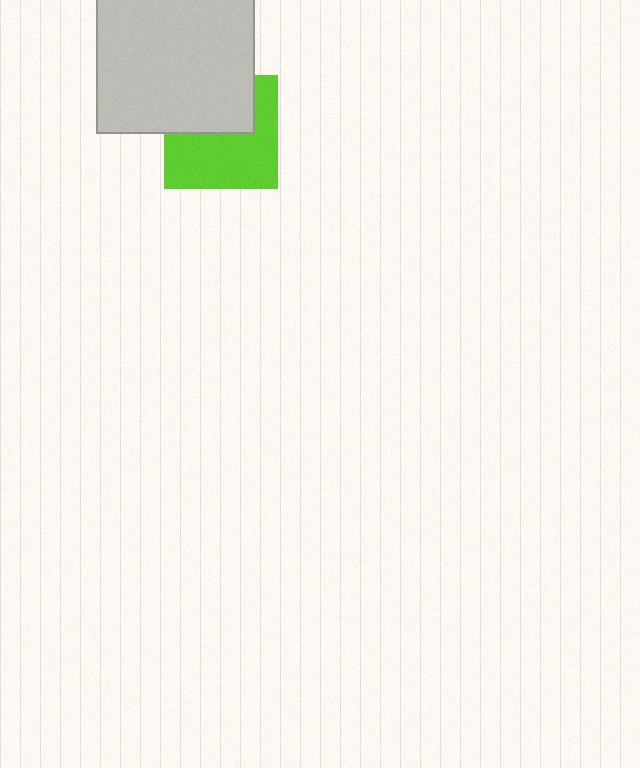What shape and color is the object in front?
The object in front is a light gray square.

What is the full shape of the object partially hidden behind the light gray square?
The partially hidden object is a lime square.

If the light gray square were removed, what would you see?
You would see the complete lime square.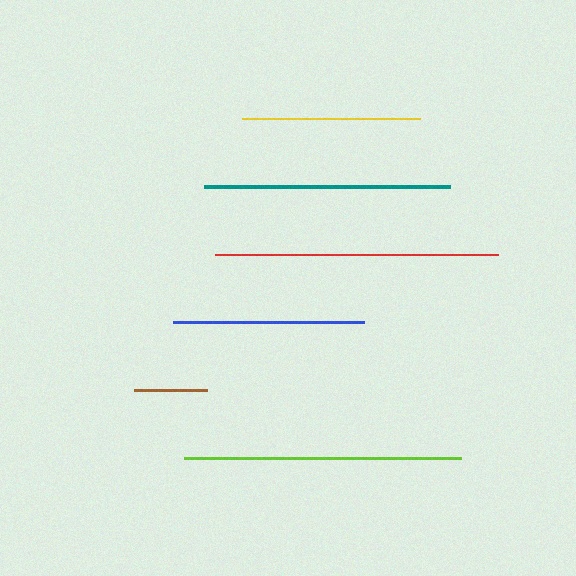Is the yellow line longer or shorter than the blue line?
The blue line is longer than the yellow line.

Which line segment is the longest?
The red line is the longest at approximately 283 pixels.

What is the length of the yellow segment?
The yellow segment is approximately 178 pixels long.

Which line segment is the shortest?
The brown line is the shortest at approximately 73 pixels.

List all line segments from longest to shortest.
From longest to shortest: red, lime, teal, blue, yellow, brown.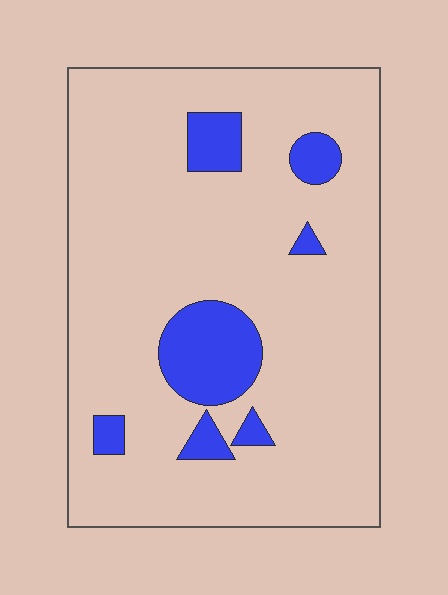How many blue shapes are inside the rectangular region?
7.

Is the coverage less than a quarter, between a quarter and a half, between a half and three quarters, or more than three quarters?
Less than a quarter.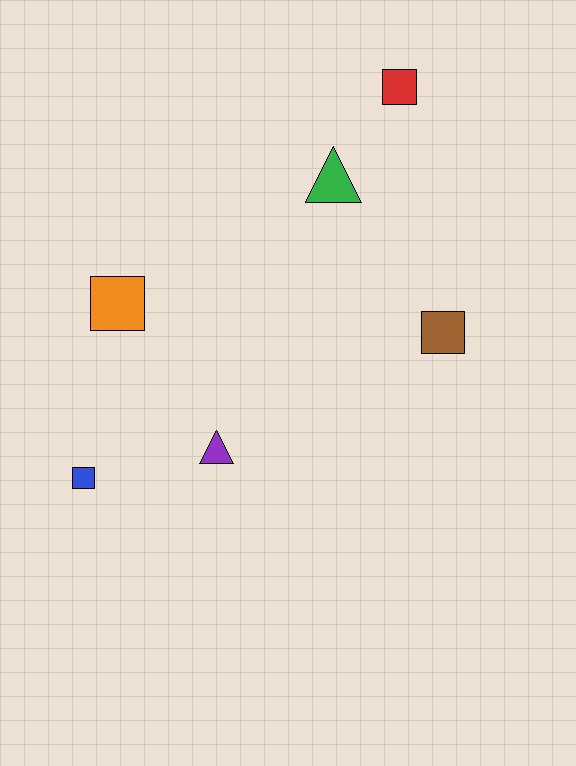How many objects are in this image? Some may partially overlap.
There are 6 objects.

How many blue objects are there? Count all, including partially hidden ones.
There is 1 blue object.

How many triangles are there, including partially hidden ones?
There are 2 triangles.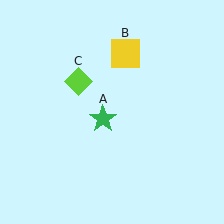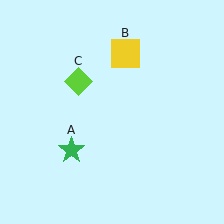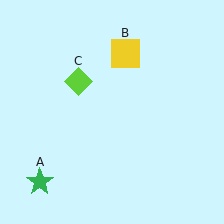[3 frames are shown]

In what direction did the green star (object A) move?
The green star (object A) moved down and to the left.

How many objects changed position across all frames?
1 object changed position: green star (object A).